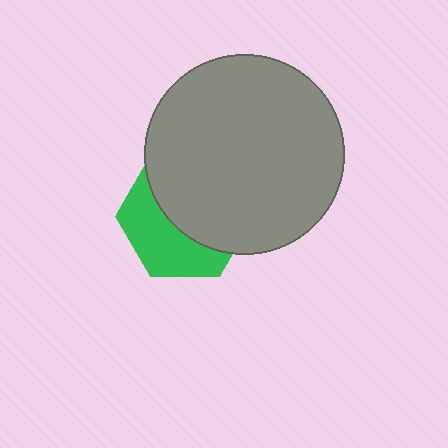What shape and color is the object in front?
The object in front is a gray circle.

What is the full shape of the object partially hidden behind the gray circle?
The partially hidden object is a green hexagon.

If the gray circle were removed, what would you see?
You would see the complete green hexagon.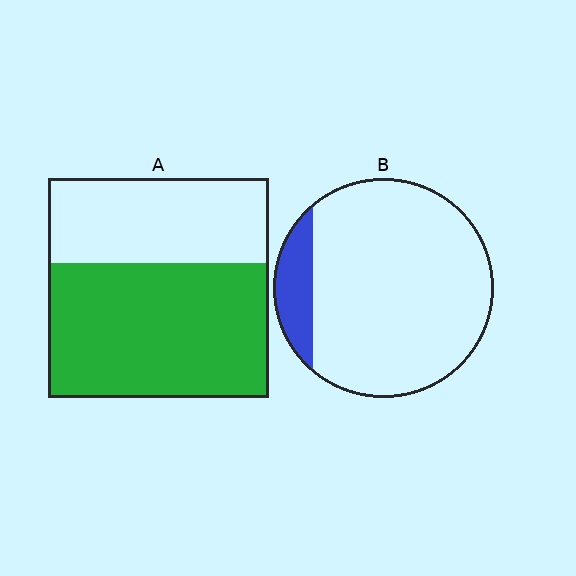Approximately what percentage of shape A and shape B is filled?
A is approximately 60% and B is approximately 10%.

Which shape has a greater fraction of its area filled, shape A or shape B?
Shape A.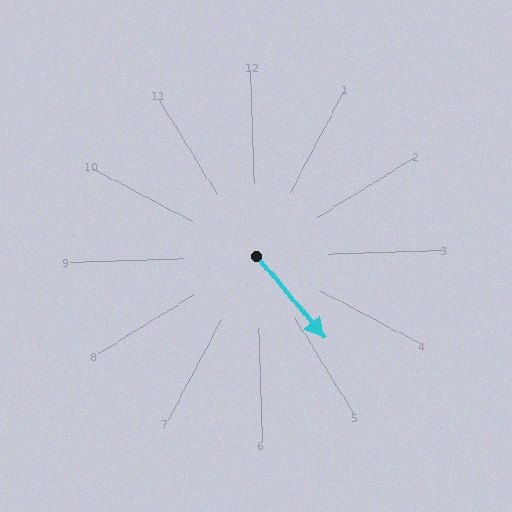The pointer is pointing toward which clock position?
Roughly 5 o'clock.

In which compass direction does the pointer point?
Southeast.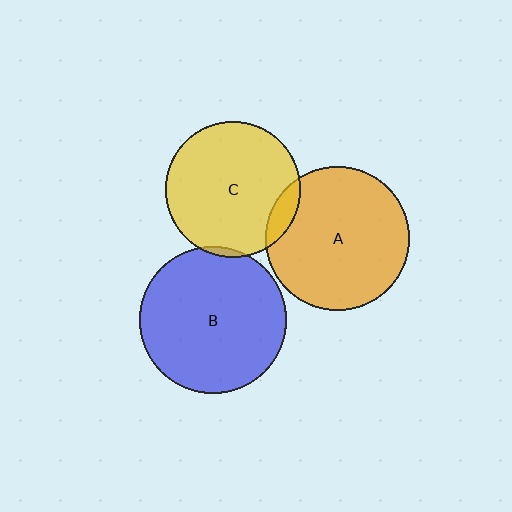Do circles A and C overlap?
Yes.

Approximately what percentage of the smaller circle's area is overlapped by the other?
Approximately 10%.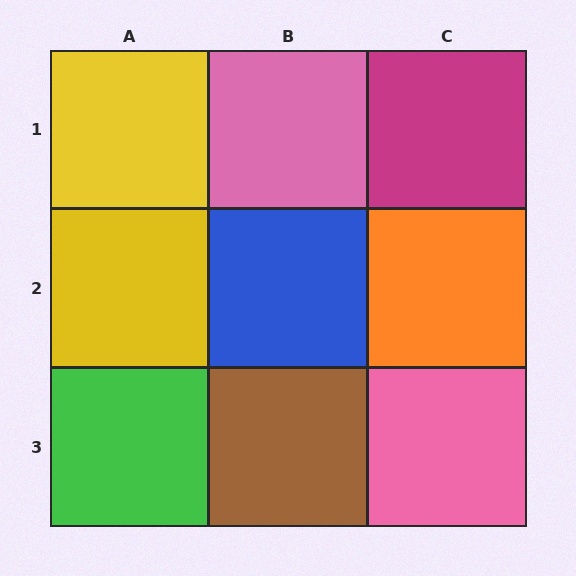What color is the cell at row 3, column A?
Green.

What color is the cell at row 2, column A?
Yellow.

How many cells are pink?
2 cells are pink.